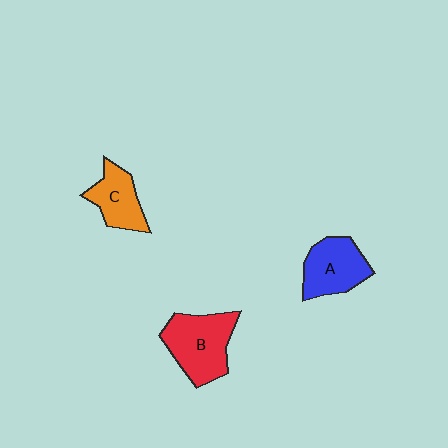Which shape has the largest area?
Shape B (red).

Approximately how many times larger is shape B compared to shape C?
Approximately 1.5 times.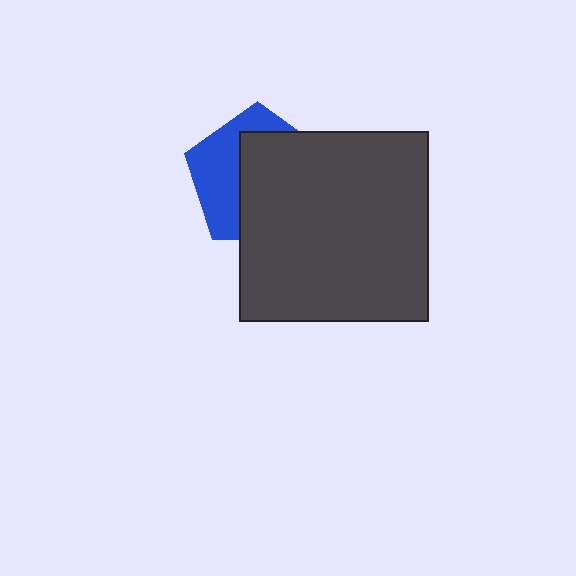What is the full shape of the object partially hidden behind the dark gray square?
The partially hidden object is a blue pentagon.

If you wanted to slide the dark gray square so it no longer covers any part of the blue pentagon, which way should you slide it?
Slide it right — that is the most direct way to separate the two shapes.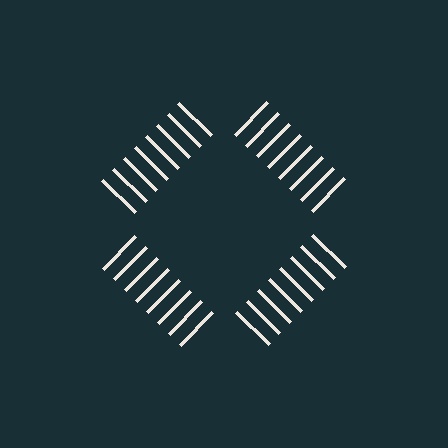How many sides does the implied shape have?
4 sides — the line-ends trace a square.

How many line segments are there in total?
32 — 8 along each of the 4 edges.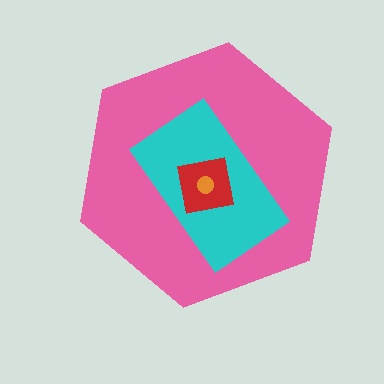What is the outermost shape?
The pink hexagon.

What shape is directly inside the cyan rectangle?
The red square.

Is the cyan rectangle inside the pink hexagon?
Yes.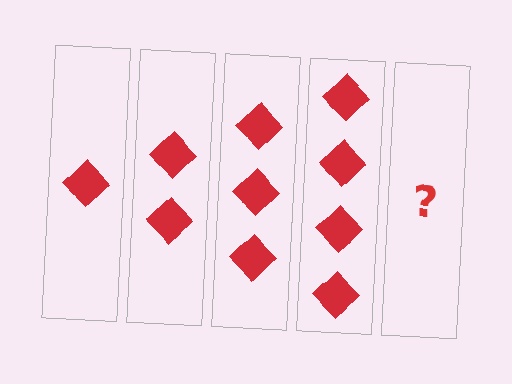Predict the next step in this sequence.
The next step is 5 diamonds.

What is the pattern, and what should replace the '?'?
The pattern is that each step adds one more diamond. The '?' should be 5 diamonds.